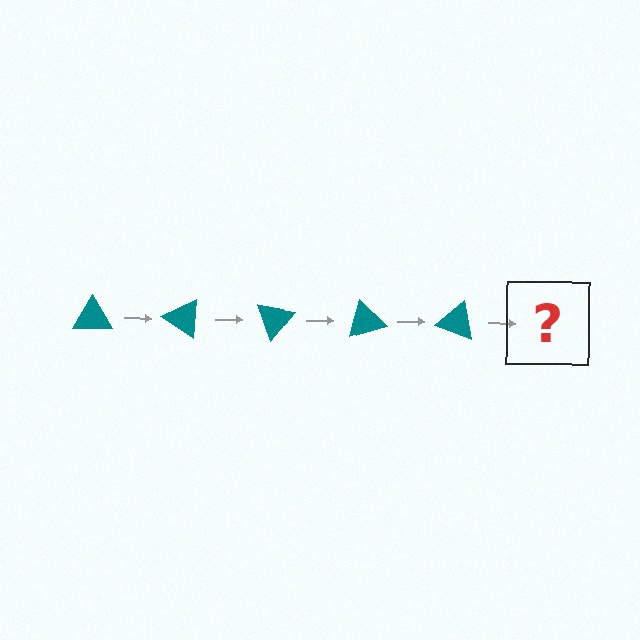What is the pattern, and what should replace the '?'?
The pattern is that the triangle rotates 35 degrees each step. The '?' should be a teal triangle rotated 175 degrees.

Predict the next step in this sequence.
The next step is a teal triangle rotated 175 degrees.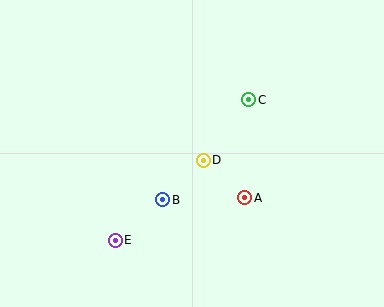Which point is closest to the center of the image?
Point D at (203, 160) is closest to the center.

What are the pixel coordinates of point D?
Point D is at (203, 160).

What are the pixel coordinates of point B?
Point B is at (163, 200).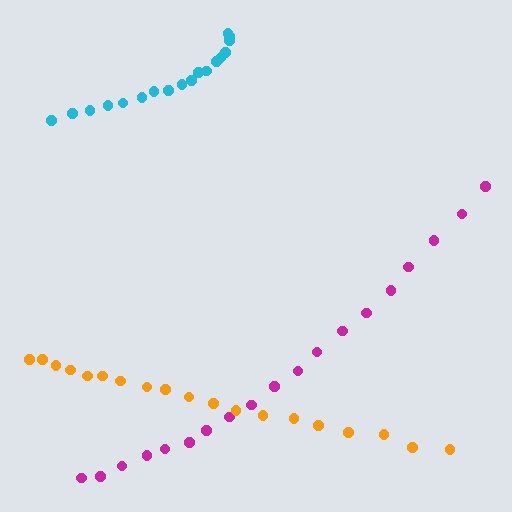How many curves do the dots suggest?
There are 3 distinct paths.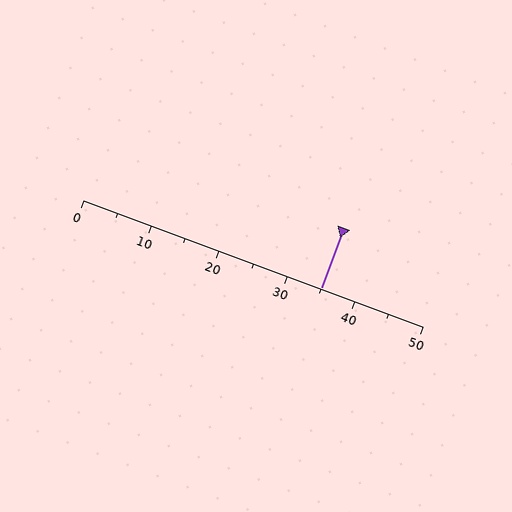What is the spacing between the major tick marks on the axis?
The major ticks are spaced 10 apart.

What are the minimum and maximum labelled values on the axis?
The axis runs from 0 to 50.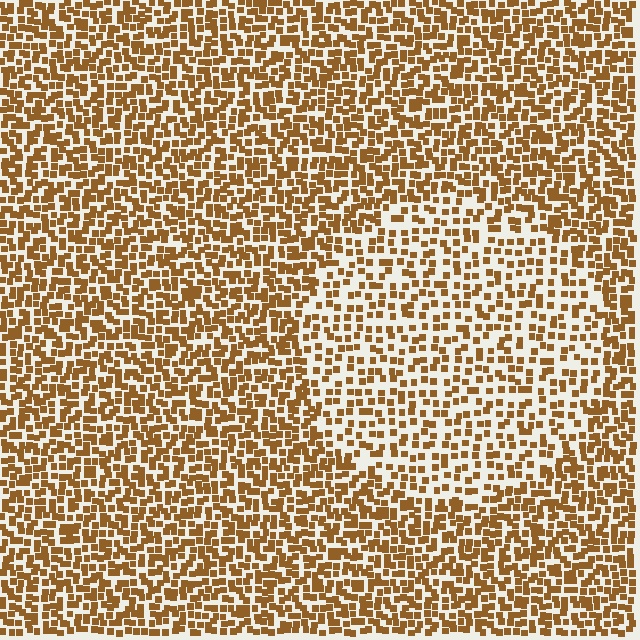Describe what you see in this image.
The image contains small brown elements arranged at two different densities. A circle-shaped region is visible where the elements are less densely packed than the surrounding area.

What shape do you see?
I see a circle.